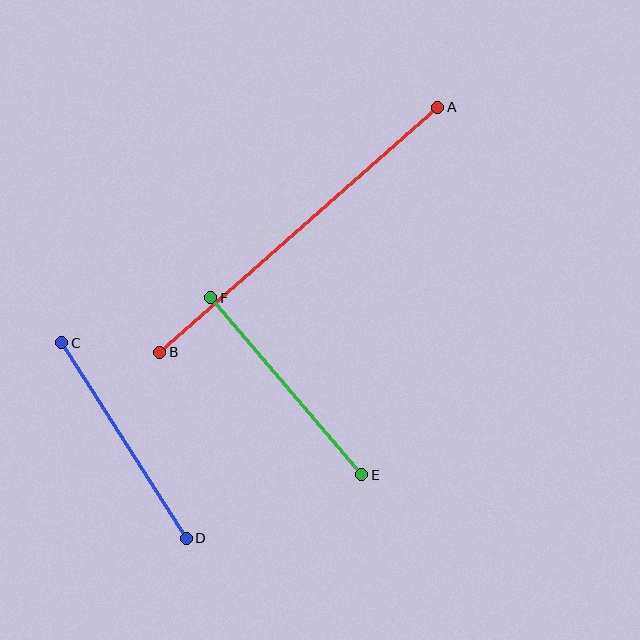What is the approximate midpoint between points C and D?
The midpoint is at approximately (124, 441) pixels.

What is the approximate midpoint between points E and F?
The midpoint is at approximately (286, 386) pixels.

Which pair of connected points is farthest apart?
Points A and B are farthest apart.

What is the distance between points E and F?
The distance is approximately 232 pixels.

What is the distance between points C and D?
The distance is approximately 232 pixels.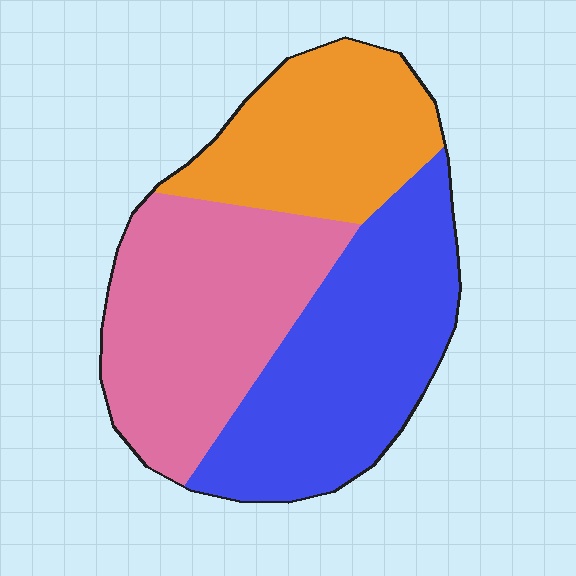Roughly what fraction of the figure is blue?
Blue covers 38% of the figure.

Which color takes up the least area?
Orange, at roughly 25%.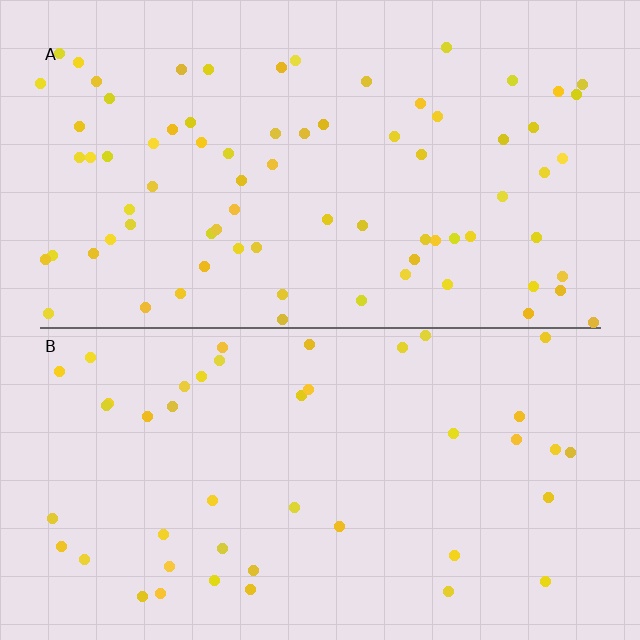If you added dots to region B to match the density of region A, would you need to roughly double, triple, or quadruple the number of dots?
Approximately double.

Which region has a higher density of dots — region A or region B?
A (the top).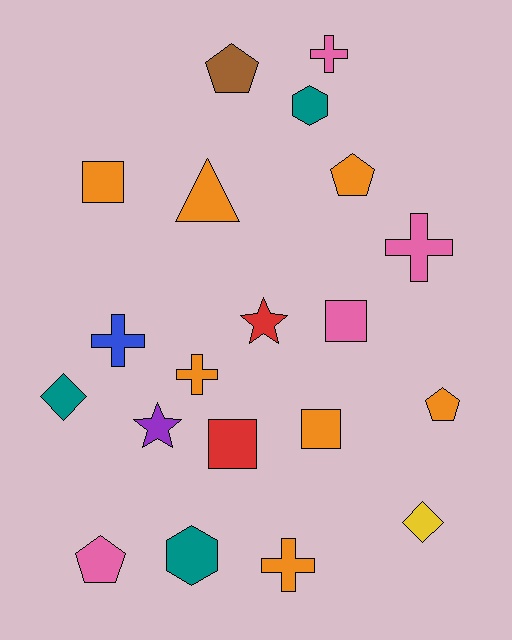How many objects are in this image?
There are 20 objects.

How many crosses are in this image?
There are 5 crosses.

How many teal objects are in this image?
There are 3 teal objects.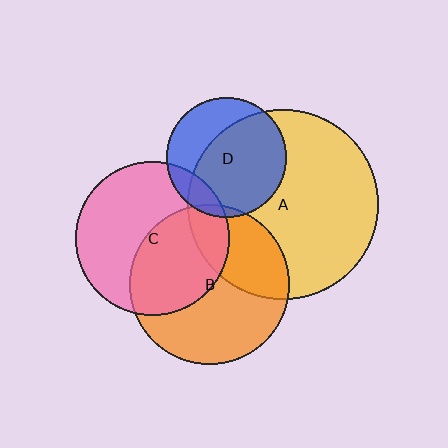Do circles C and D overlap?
Yes.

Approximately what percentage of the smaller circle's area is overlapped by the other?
Approximately 15%.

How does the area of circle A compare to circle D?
Approximately 2.5 times.